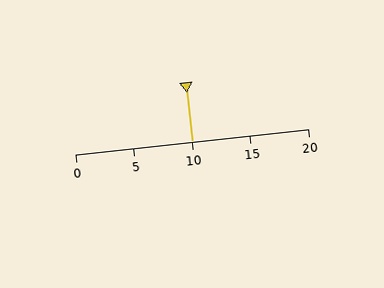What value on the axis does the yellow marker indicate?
The marker indicates approximately 10.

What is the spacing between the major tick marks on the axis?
The major ticks are spaced 5 apart.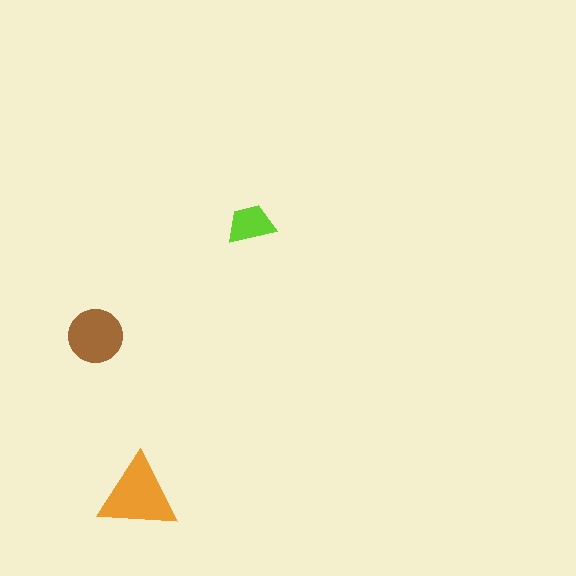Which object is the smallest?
The lime trapezoid.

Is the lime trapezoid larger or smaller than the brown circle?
Smaller.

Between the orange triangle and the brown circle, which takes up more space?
The orange triangle.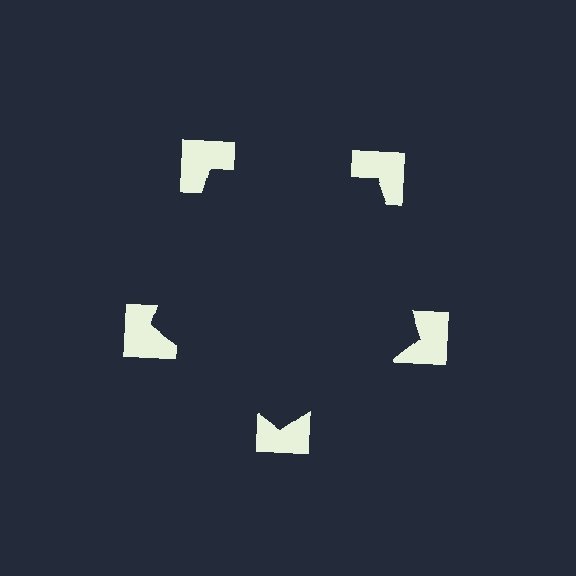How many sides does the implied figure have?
5 sides.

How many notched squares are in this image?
There are 5 — one at each vertex of the illusory pentagon.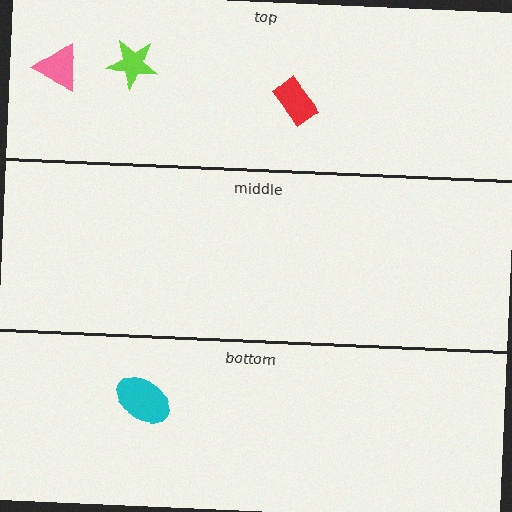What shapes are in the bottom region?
The cyan ellipse.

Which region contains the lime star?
The top region.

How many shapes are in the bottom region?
1.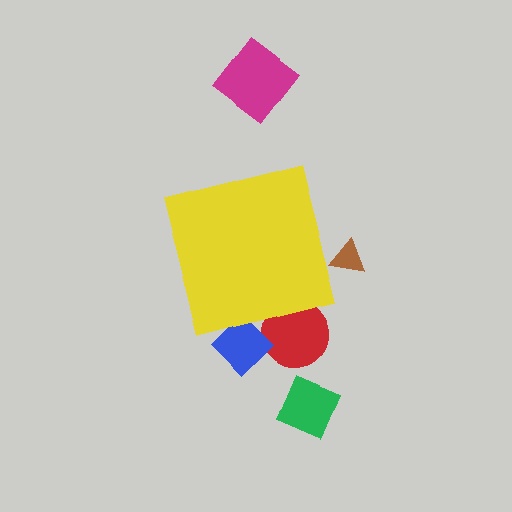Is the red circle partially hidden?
Yes, the red circle is partially hidden behind the yellow square.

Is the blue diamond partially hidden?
Yes, the blue diamond is partially hidden behind the yellow square.